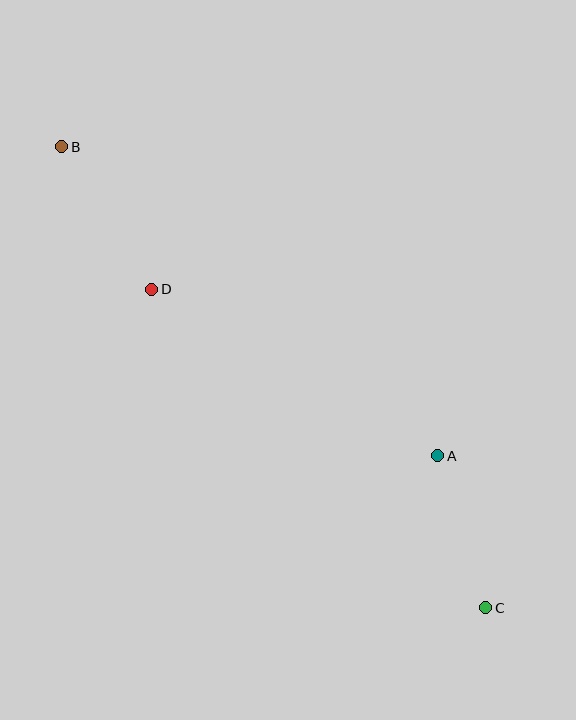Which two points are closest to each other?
Points A and C are closest to each other.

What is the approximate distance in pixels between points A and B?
The distance between A and B is approximately 487 pixels.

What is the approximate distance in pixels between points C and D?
The distance between C and D is approximately 461 pixels.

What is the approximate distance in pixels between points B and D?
The distance between B and D is approximately 169 pixels.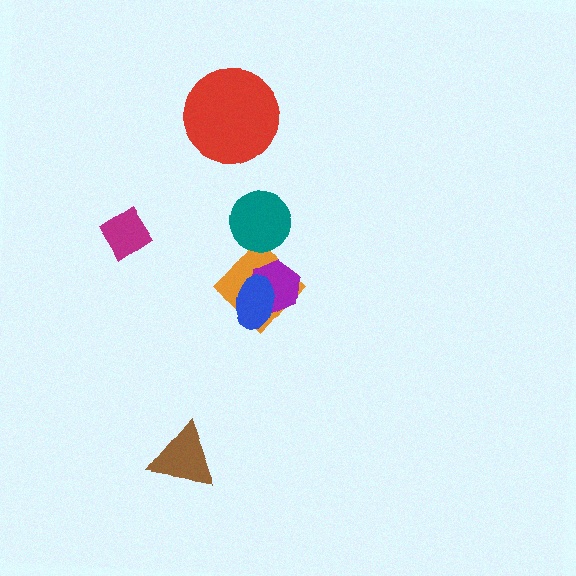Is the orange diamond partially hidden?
Yes, it is partially covered by another shape.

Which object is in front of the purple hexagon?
The blue ellipse is in front of the purple hexagon.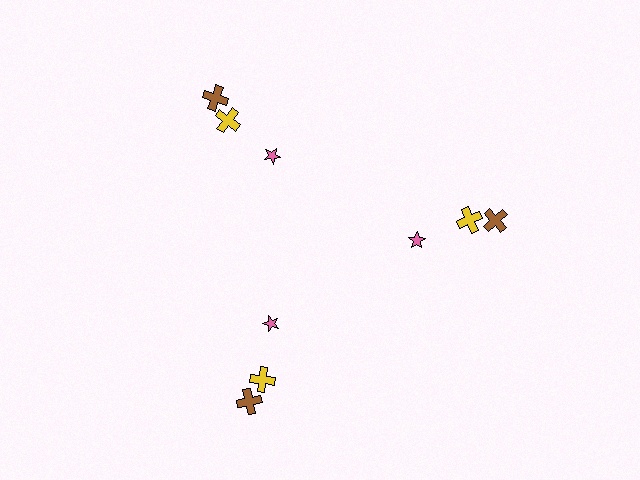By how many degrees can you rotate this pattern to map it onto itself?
The pattern maps onto itself every 120 degrees of rotation.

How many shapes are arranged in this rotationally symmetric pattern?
There are 9 shapes, arranged in 3 groups of 3.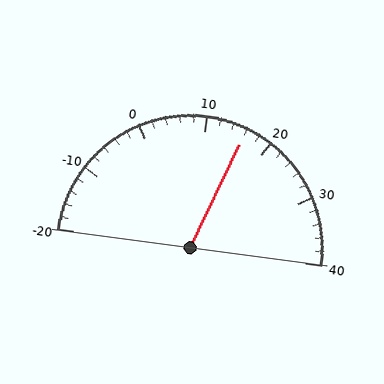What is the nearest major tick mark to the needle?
The nearest major tick mark is 20.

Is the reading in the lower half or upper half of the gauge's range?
The reading is in the upper half of the range (-20 to 40).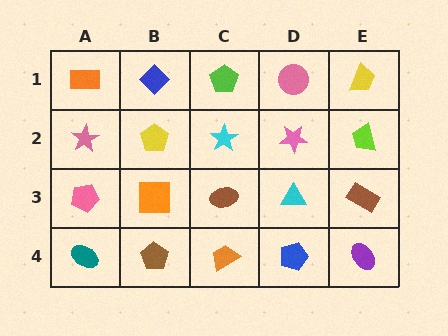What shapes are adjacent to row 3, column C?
A cyan star (row 2, column C), an orange trapezoid (row 4, column C), an orange square (row 3, column B), a cyan triangle (row 3, column D).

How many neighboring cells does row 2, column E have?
3.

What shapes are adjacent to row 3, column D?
A pink star (row 2, column D), a blue pentagon (row 4, column D), a brown ellipse (row 3, column C), a brown rectangle (row 3, column E).